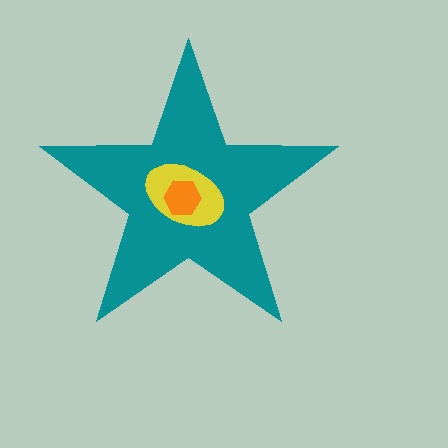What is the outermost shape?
The teal star.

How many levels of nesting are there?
3.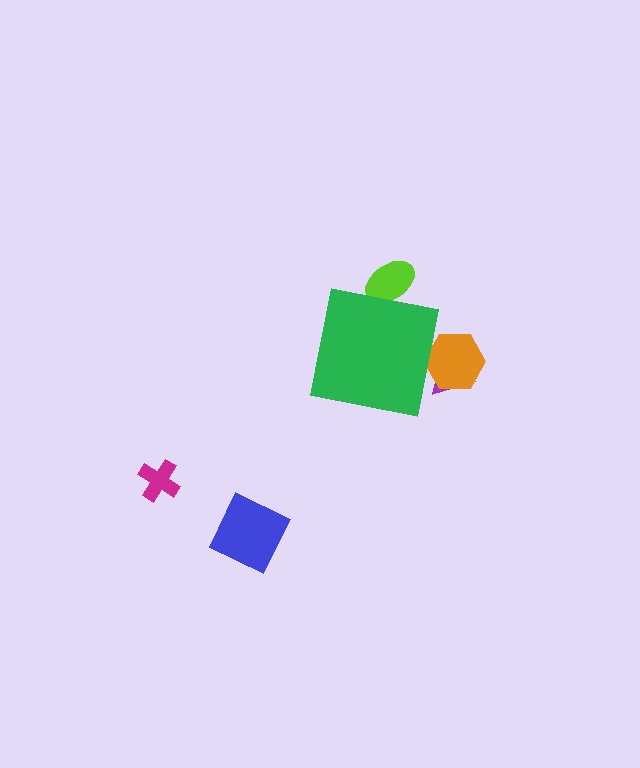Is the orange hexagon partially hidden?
Yes, the orange hexagon is partially hidden behind the green square.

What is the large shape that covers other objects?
A green square.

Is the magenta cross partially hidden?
No, the magenta cross is fully visible.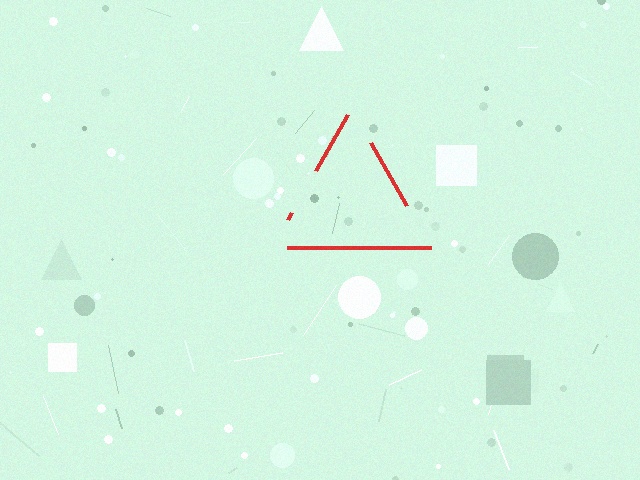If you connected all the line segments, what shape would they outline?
They would outline a triangle.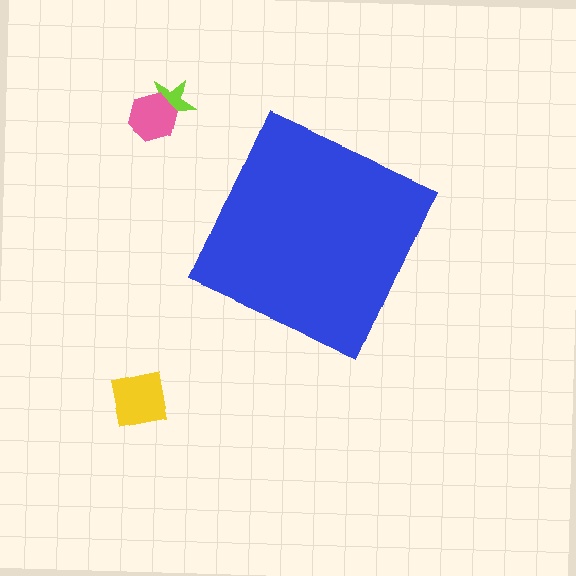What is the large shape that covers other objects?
A blue square.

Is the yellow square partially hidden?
No, the yellow square is fully visible.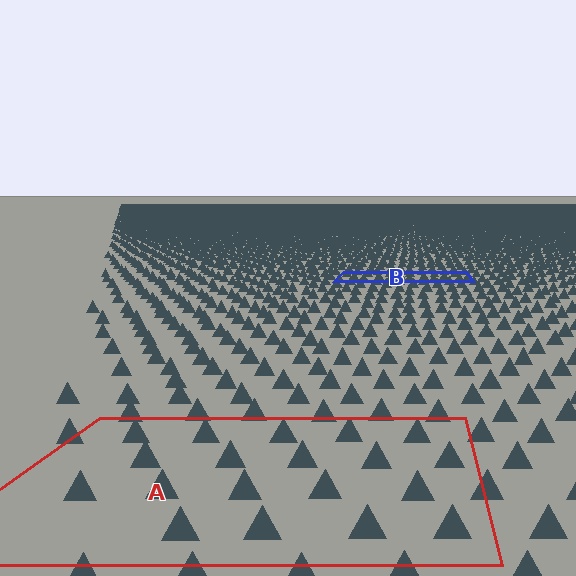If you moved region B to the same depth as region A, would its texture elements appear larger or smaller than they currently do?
They would appear larger. At a closer depth, the same texture elements are projected at a bigger on-screen size.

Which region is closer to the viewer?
Region A is closer. The texture elements there are larger and more spread out.